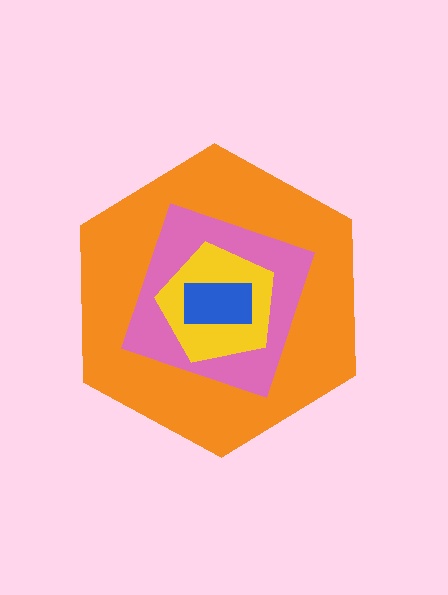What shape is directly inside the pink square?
The yellow pentagon.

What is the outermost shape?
The orange hexagon.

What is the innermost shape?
The blue rectangle.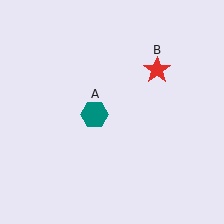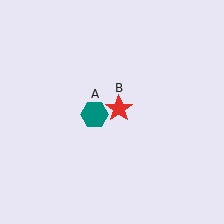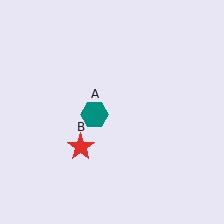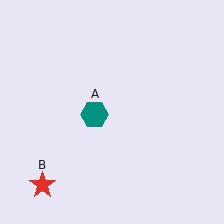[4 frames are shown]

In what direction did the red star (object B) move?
The red star (object B) moved down and to the left.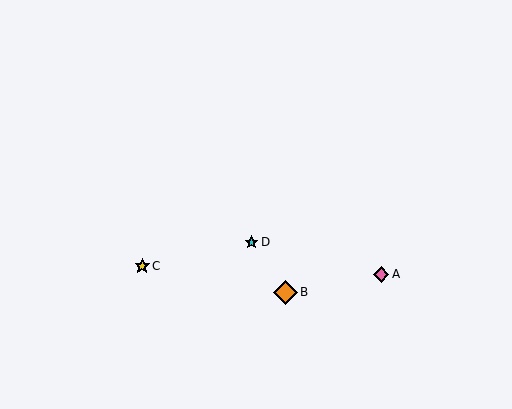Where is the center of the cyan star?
The center of the cyan star is at (252, 242).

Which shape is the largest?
The orange diamond (labeled B) is the largest.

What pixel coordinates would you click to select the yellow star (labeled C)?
Click at (142, 266) to select the yellow star C.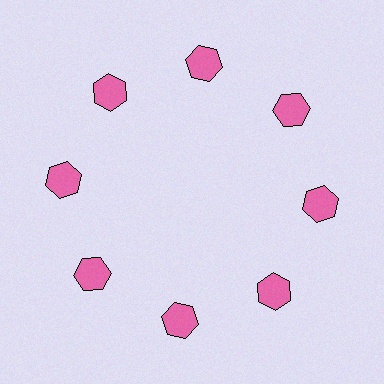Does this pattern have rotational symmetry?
Yes, this pattern has 8-fold rotational symmetry. It looks the same after rotating 45 degrees around the center.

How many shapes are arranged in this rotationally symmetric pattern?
There are 8 shapes, arranged in 8 groups of 1.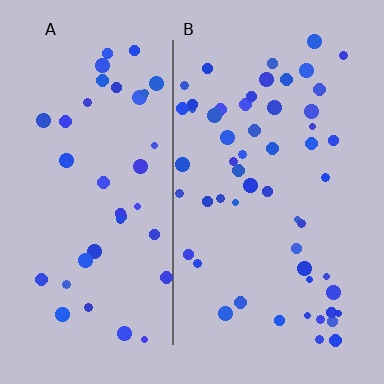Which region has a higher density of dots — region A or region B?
B (the right).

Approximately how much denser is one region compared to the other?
Approximately 1.4× — region B over region A.